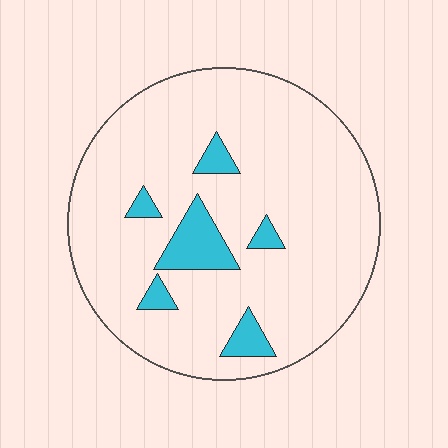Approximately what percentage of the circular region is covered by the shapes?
Approximately 10%.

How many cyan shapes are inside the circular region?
6.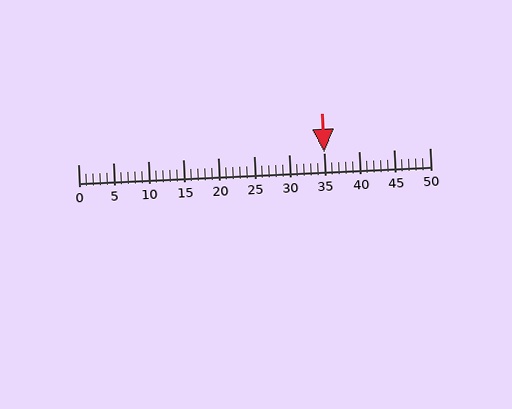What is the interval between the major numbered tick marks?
The major tick marks are spaced 5 units apart.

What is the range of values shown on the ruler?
The ruler shows values from 0 to 50.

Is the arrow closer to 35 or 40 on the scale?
The arrow is closer to 35.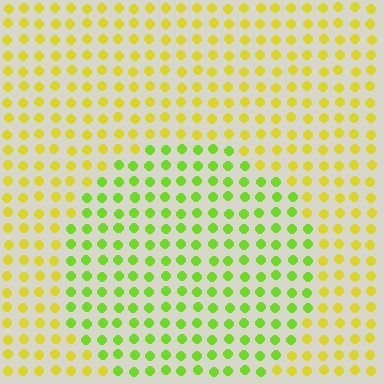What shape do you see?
I see a circle.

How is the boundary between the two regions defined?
The boundary is defined purely by a slight shift in hue (about 37 degrees). Spacing, size, and orientation are identical on both sides.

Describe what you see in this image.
The image is filled with small yellow elements in a uniform arrangement. A circle-shaped region is visible where the elements are tinted to a slightly different hue, forming a subtle color boundary.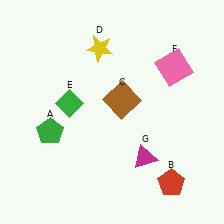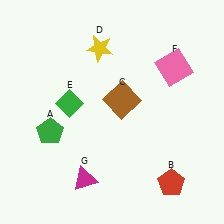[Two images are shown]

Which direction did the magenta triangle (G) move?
The magenta triangle (G) moved left.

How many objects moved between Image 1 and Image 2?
1 object moved between the two images.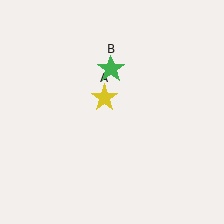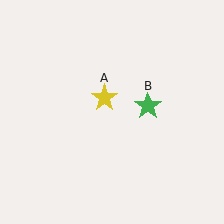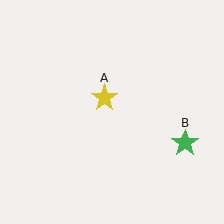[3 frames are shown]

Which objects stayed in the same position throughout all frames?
Yellow star (object A) remained stationary.